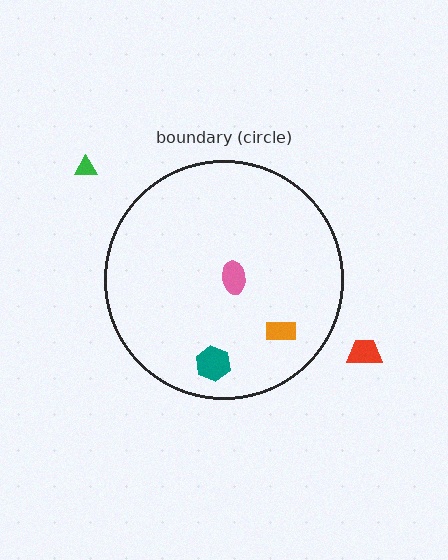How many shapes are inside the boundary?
3 inside, 2 outside.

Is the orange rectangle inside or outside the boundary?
Inside.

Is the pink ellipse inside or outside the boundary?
Inside.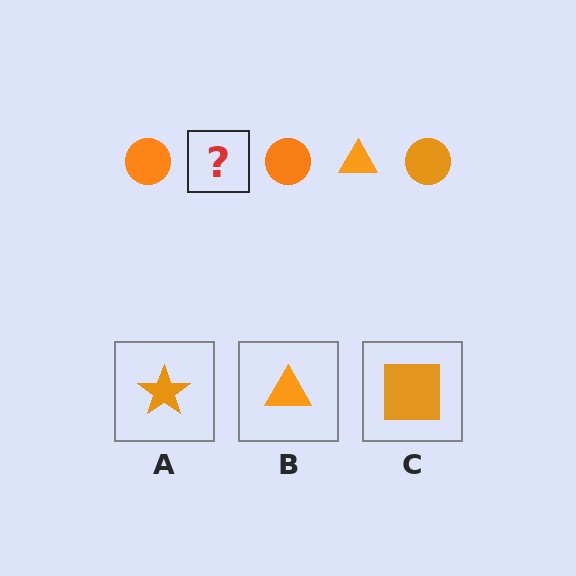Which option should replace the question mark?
Option B.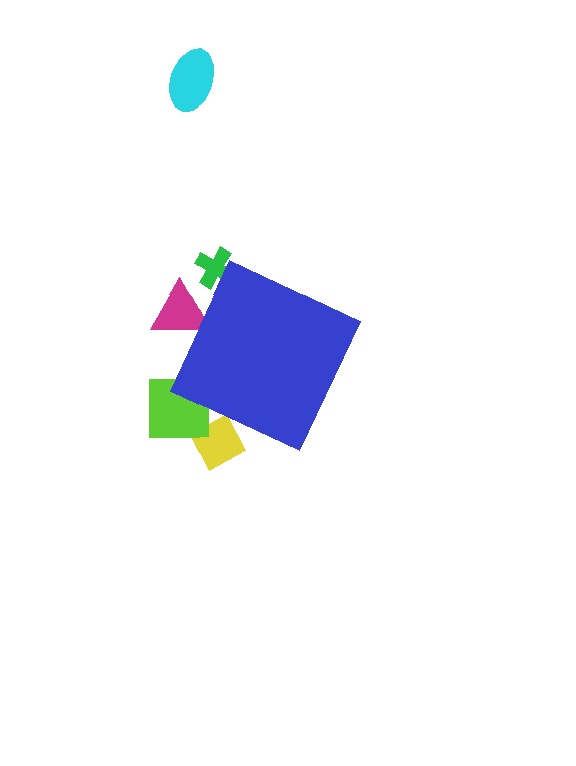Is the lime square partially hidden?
Yes, the lime square is partially hidden behind the blue diamond.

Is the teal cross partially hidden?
Yes, the teal cross is partially hidden behind the blue diamond.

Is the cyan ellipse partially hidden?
No, the cyan ellipse is fully visible.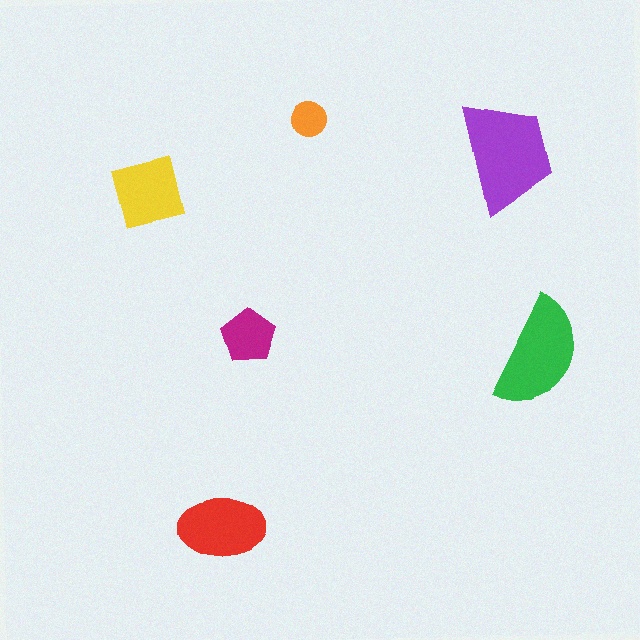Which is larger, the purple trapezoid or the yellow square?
The purple trapezoid.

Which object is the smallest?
The orange circle.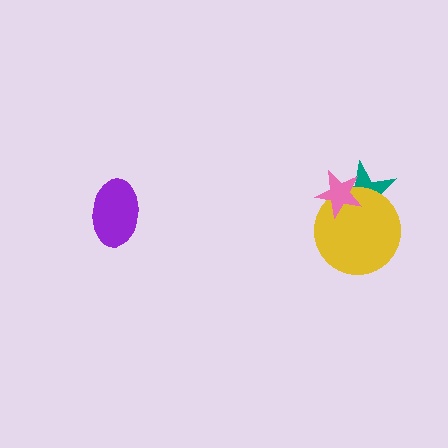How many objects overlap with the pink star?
2 objects overlap with the pink star.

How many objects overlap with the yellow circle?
2 objects overlap with the yellow circle.